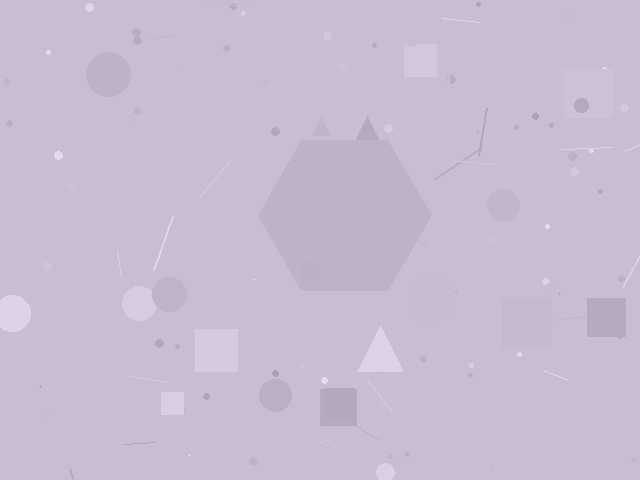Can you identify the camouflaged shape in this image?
The camouflaged shape is a hexagon.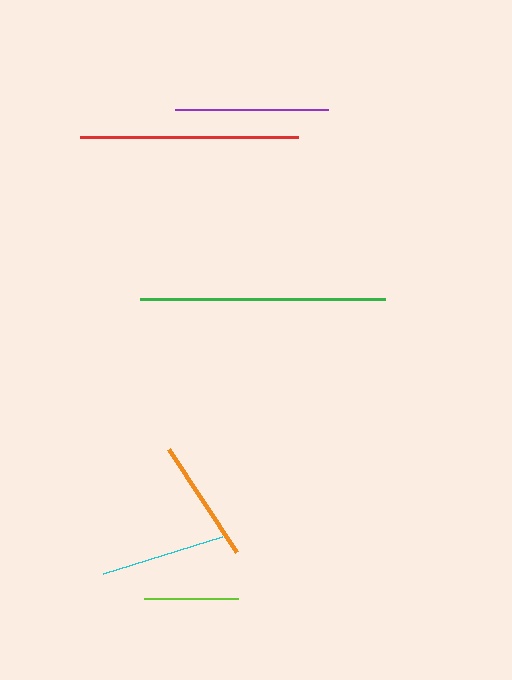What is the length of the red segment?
The red segment is approximately 218 pixels long.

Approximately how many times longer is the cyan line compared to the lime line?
The cyan line is approximately 1.3 times the length of the lime line.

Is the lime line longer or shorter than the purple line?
The purple line is longer than the lime line.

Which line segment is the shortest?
The lime line is the shortest at approximately 94 pixels.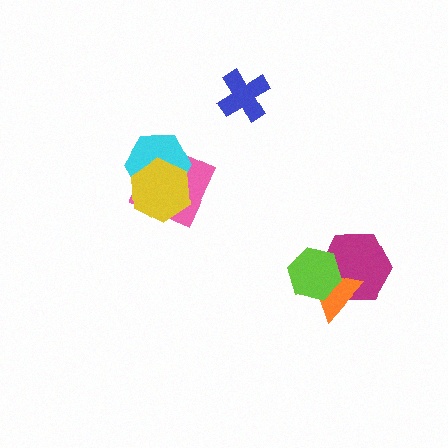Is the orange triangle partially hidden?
Yes, it is partially covered by another shape.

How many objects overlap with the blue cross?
0 objects overlap with the blue cross.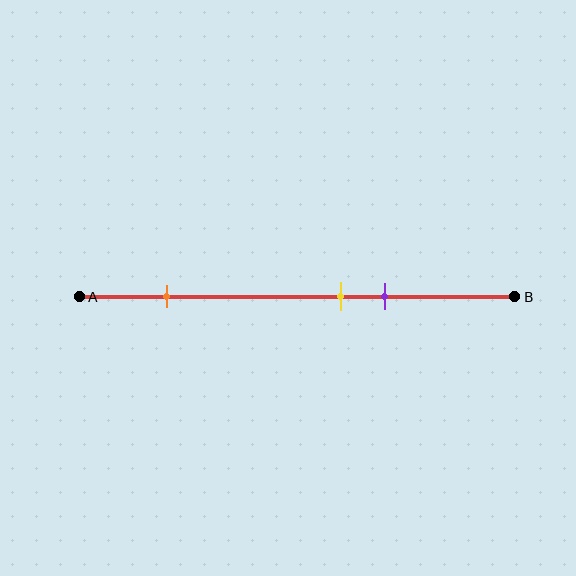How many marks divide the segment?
There are 3 marks dividing the segment.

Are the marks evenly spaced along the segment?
No, the marks are not evenly spaced.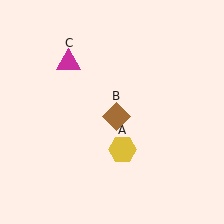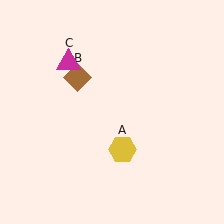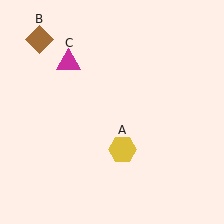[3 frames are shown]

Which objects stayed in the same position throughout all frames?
Yellow hexagon (object A) and magenta triangle (object C) remained stationary.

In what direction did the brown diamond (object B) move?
The brown diamond (object B) moved up and to the left.